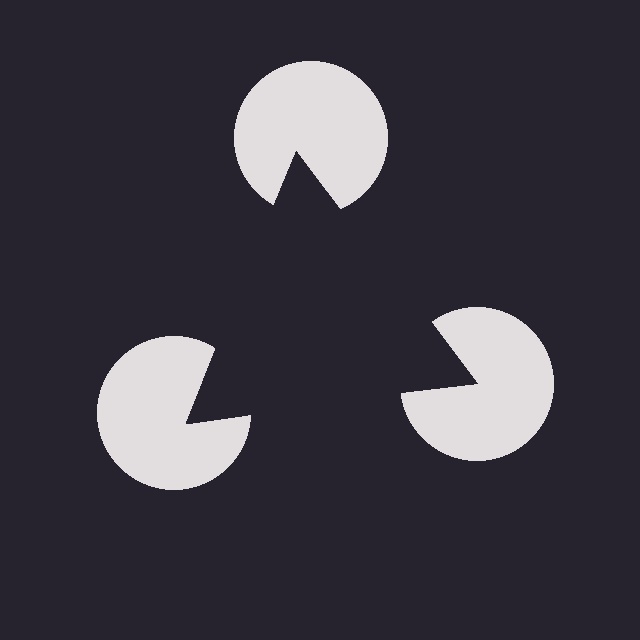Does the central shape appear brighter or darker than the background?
It typically appears slightly darker than the background, even though no actual brightness change is drawn.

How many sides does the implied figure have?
3 sides.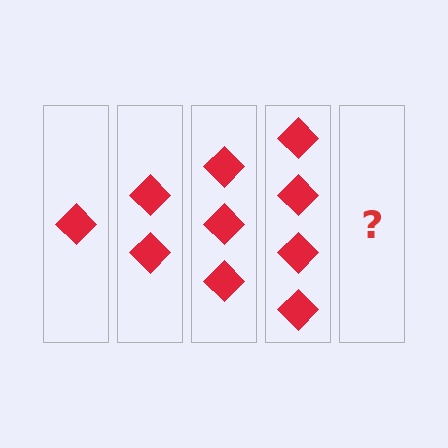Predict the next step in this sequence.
The next step is 5 diamonds.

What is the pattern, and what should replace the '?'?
The pattern is that each step adds one more diamond. The '?' should be 5 diamonds.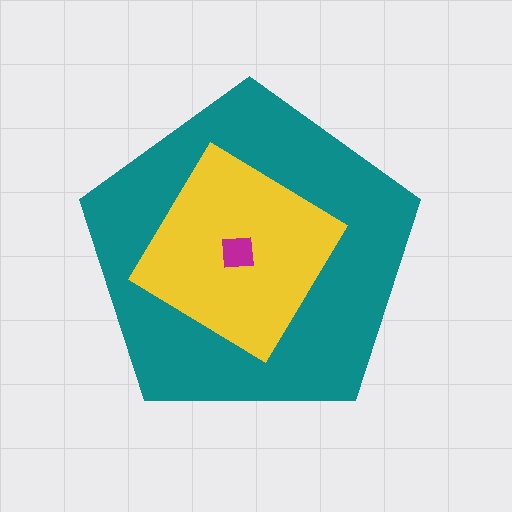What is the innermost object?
The magenta square.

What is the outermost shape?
The teal pentagon.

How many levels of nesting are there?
3.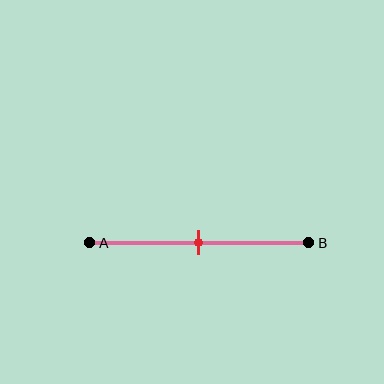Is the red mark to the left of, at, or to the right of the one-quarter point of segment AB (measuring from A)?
The red mark is to the right of the one-quarter point of segment AB.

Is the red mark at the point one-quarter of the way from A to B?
No, the mark is at about 50% from A, not at the 25% one-quarter point.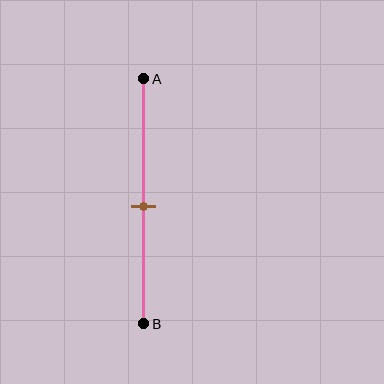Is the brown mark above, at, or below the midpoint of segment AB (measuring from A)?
The brown mark is approximately at the midpoint of segment AB.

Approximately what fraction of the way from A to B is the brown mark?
The brown mark is approximately 50% of the way from A to B.